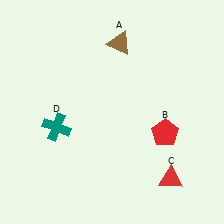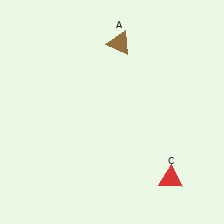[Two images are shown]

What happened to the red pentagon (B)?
The red pentagon (B) was removed in Image 2. It was in the bottom-right area of Image 1.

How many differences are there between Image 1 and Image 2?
There are 2 differences between the two images.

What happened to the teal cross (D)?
The teal cross (D) was removed in Image 2. It was in the bottom-left area of Image 1.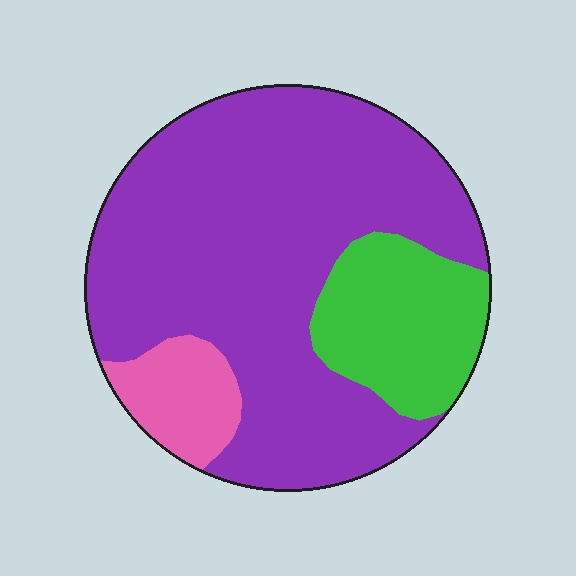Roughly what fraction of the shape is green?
Green covers around 20% of the shape.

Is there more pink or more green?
Green.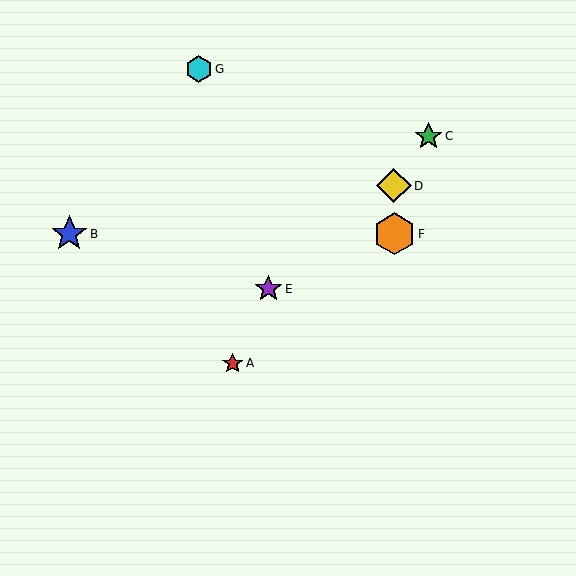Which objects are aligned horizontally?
Objects B, F are aligned horizontally.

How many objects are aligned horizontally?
2 objects (B, F) are aligned horizontally.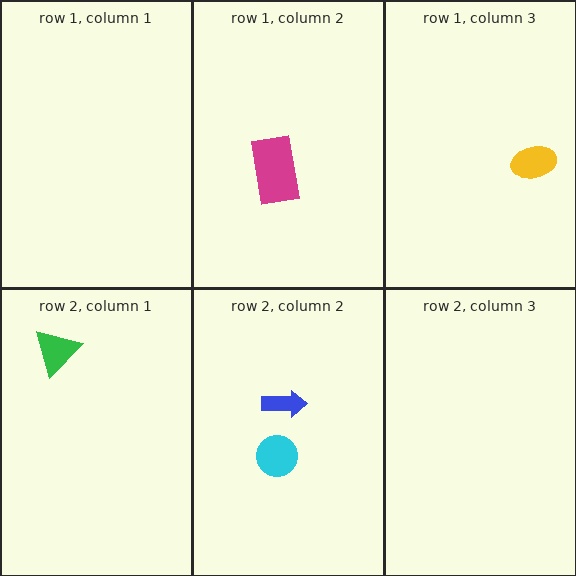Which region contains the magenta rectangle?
The row 1, column 2 region.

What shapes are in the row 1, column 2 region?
The magenta rectangle.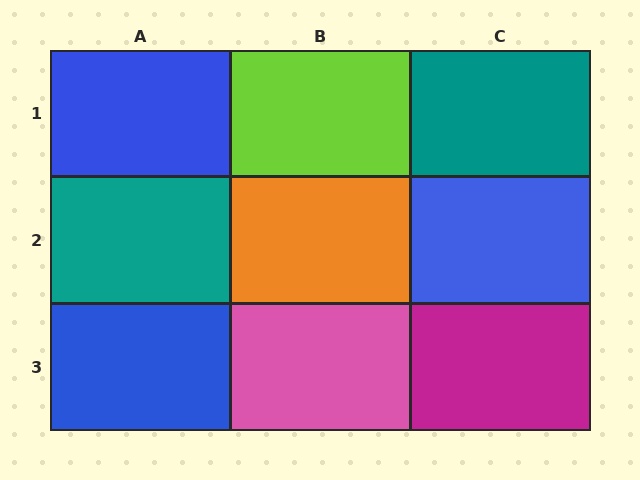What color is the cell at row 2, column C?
Blue.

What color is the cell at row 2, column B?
Orange.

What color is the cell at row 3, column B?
Pink.